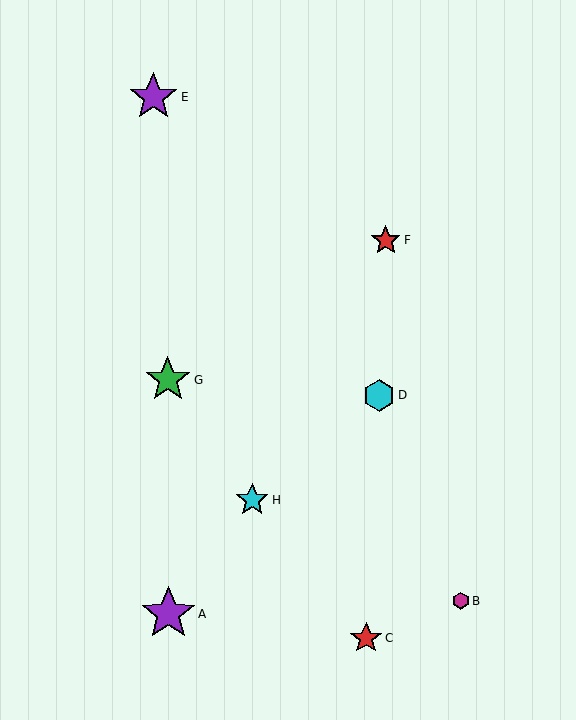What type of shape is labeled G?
Shape G is a green star.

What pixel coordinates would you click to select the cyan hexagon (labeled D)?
Click at (379, 395) to select the cyan hexagon D.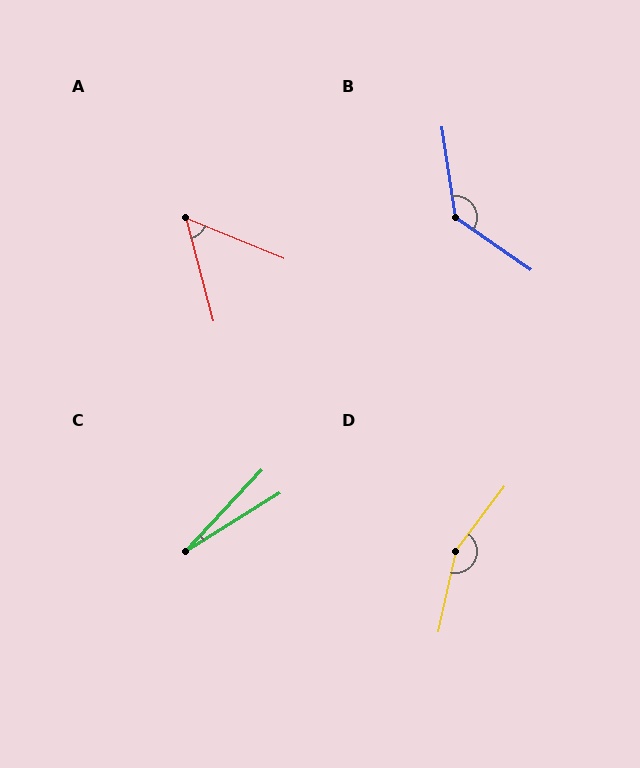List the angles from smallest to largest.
C (15°), A (53°), B (133°), D (155°).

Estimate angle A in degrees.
Approximately 53 degrees.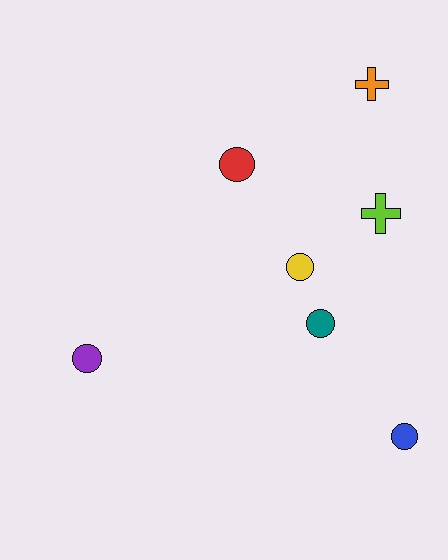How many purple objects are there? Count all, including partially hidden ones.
There is 1 purple object.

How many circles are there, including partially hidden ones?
There are 5 circles.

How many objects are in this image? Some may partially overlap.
There are 7 objects.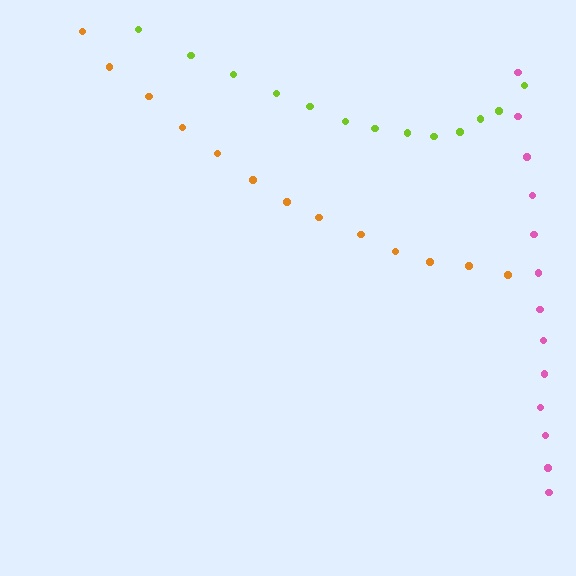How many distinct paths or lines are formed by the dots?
There are 3 distinct paths.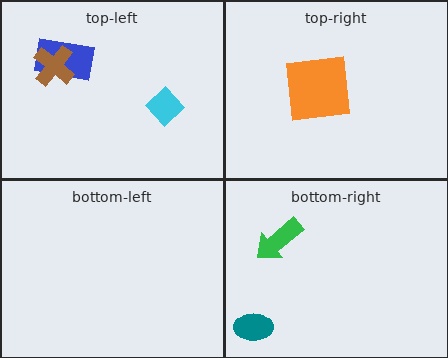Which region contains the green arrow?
The bottom-right region.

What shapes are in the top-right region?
The orange square.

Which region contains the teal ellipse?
The bottom-right region.